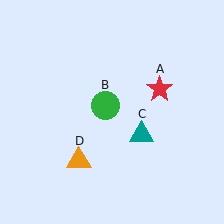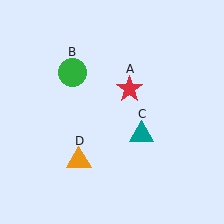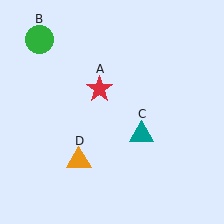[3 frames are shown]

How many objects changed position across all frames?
2 objects changed position: red star (object A), green circle (object B).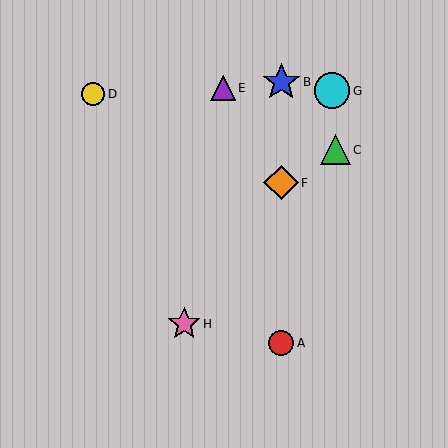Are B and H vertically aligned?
No, B is at x≈281 and H is at x≈184.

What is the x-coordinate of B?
Object B is at x≈281.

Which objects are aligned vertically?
Objects A, B, F are aligned vertically.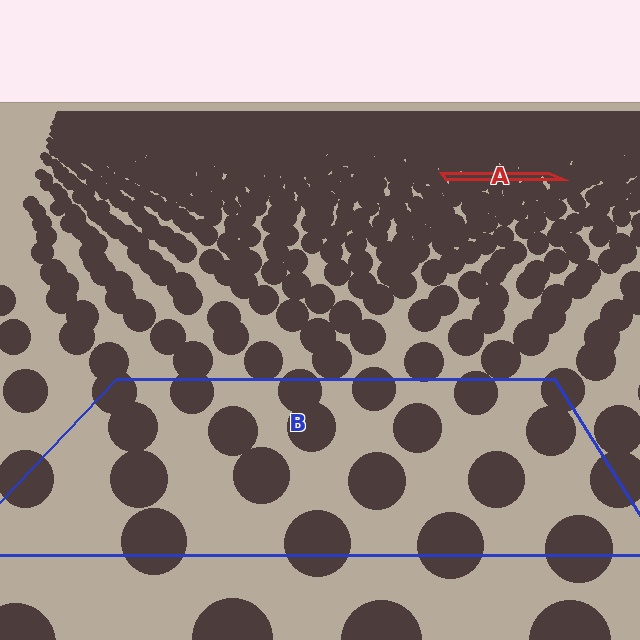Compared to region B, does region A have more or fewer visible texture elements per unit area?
Region A has more texture elements per unit area — they are packed more densely because it is farther away.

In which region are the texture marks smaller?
The texture marks are smaller in region A, because it is farther away.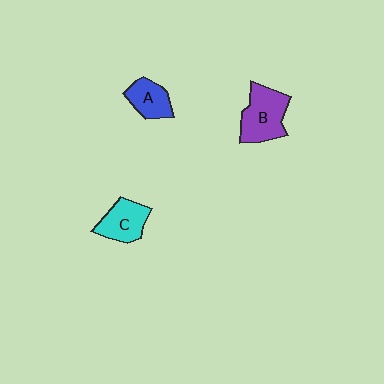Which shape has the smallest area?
Shape A (blue).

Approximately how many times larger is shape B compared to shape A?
Approximately 1.6 times.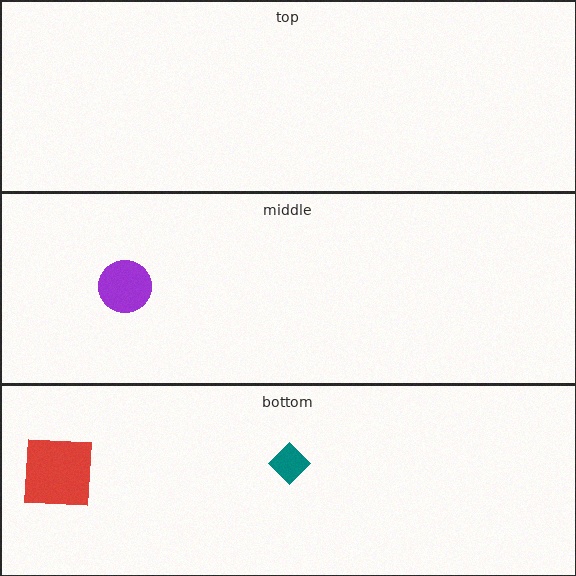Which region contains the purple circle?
The middle region.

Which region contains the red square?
The bottom region.